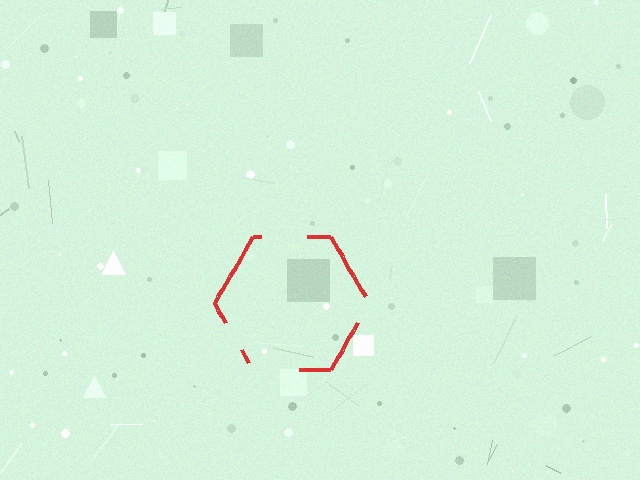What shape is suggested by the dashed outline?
The dashed outline suggests a hexagon.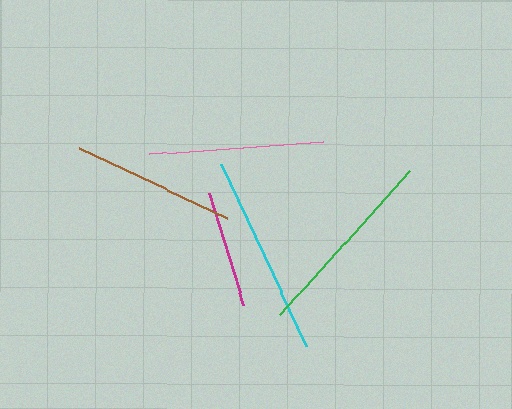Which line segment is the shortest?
The magenta line is the shortest at approximately 117 pixels.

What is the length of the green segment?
The green segment is approximately 194 pixels long.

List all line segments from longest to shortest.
From longest to shortest: cyan, green, pink, brown, magenta.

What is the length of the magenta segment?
The magenta segment is approximately 117 pixels long.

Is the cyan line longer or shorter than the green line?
The cyan line is longer than the green line.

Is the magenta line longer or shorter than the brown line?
The brown line is longer than the magenta line.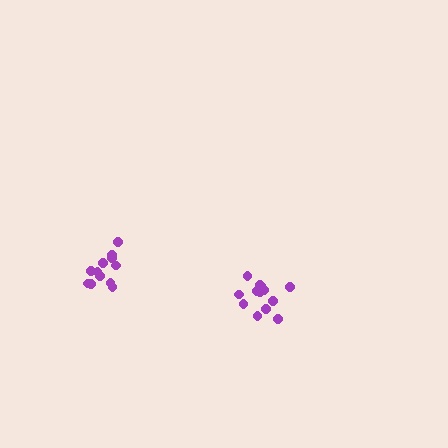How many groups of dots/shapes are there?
There are 2 groups.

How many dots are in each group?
Group 1: 13 dots, Group 2: 12 dots (25 total).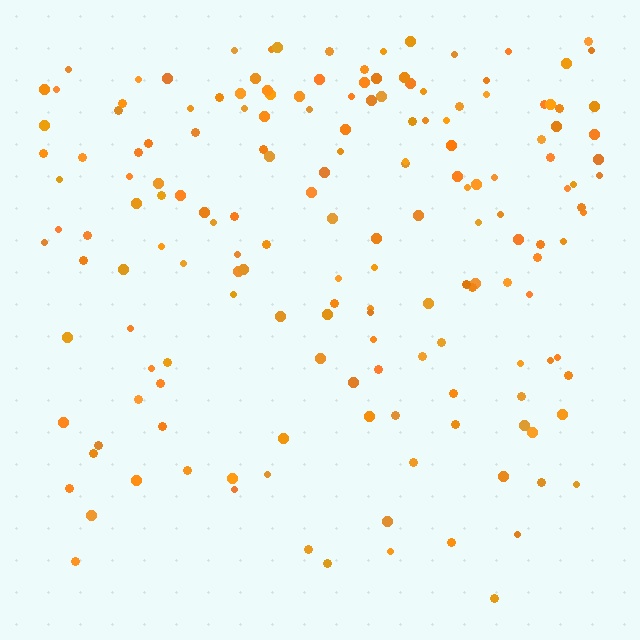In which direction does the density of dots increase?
From bottom to top, with the top side densest.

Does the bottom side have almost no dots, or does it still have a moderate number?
Still a moderate number, just noticeably fewer than the top.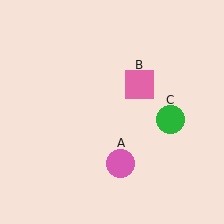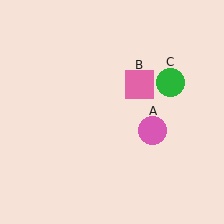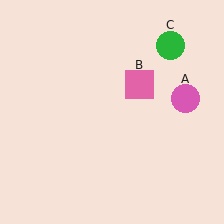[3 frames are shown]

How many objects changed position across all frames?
2 objects changed position: pink circle (object A), green circle (object C).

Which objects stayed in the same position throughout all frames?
Pink square (object B) remained stationary.